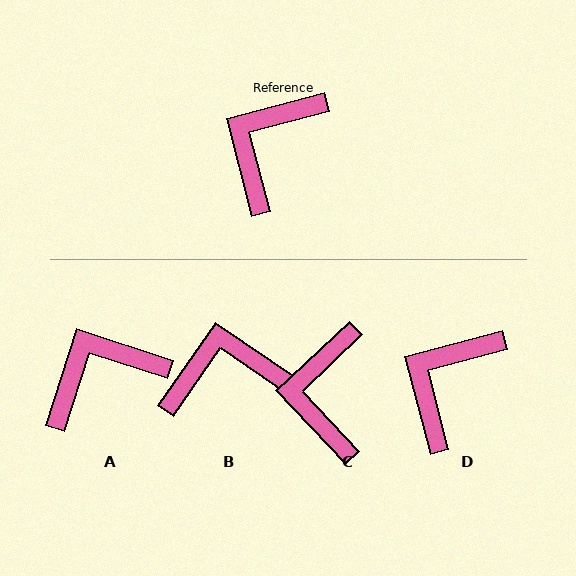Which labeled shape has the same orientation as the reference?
D.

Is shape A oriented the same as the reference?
No, it is off by about 32 degrees.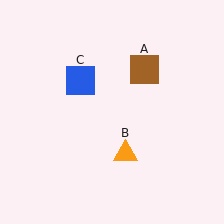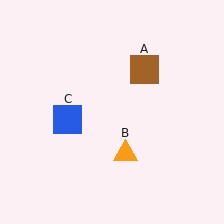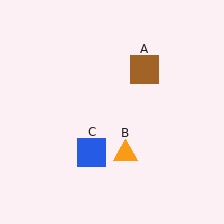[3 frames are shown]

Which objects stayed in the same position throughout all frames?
Brown square (object A) and orange triangle (object B) remained stationary.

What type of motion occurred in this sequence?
The blue square (object C) rotated counterclockwise around the center of the scene.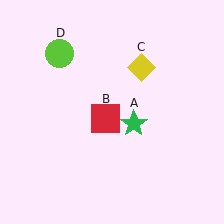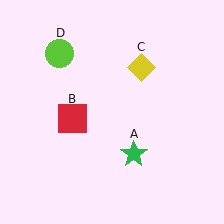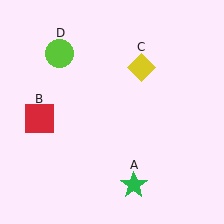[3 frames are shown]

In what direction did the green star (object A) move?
The green star (object A) moved down.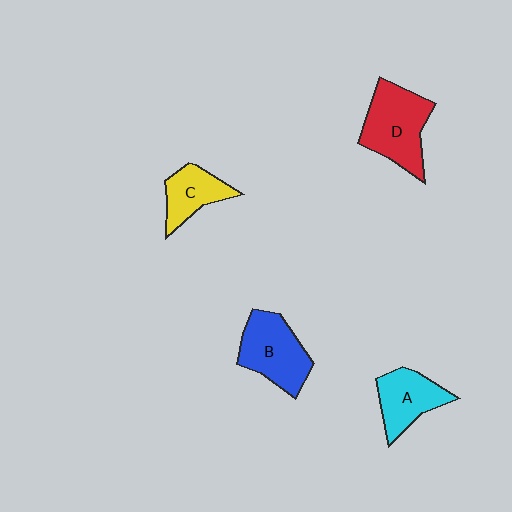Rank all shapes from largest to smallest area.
From largest to smallest: D (red), B (blue), A (cyan), C (yellow).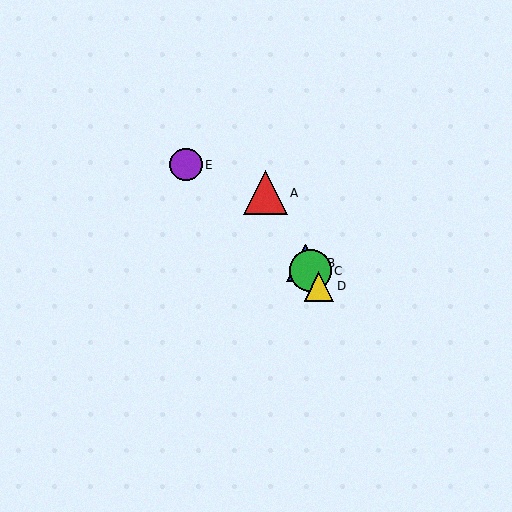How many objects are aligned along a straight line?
4 objects (A, B, C, D) are aligned along a straight line.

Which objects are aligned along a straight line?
Objects A, B, C, D are aligned along a straight line.